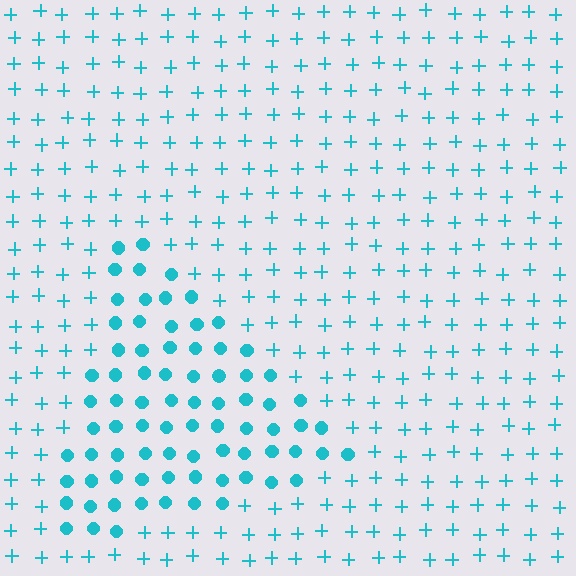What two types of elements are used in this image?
The image uses circles inside the triangle region and plus signs outside it.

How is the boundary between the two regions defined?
The boundary is defined by a change in element shape: circles inside vs. plus signs outside. All elements share the same color and spacing.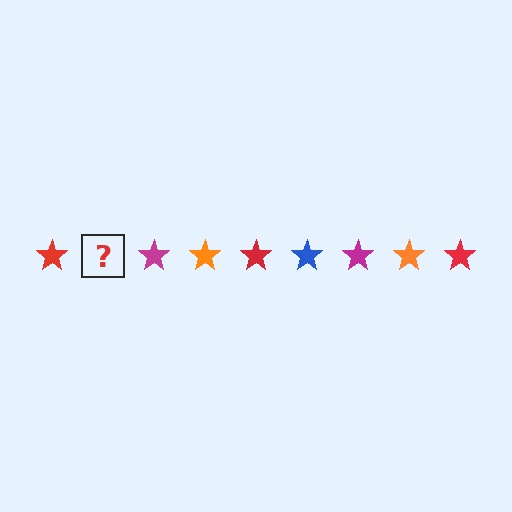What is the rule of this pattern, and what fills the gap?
The rule is that the pattern cycles through red, blue, magenta, orange stars. The gap should be filled with a blue star.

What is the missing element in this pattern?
The missing element is a blue star.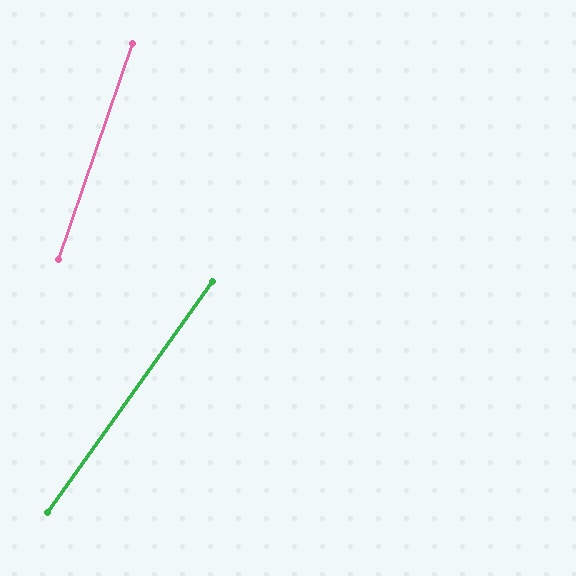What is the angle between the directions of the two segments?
Approximately 17 degrees.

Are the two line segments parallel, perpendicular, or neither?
Neither parallel nor perpendicular — they differ by about 17°.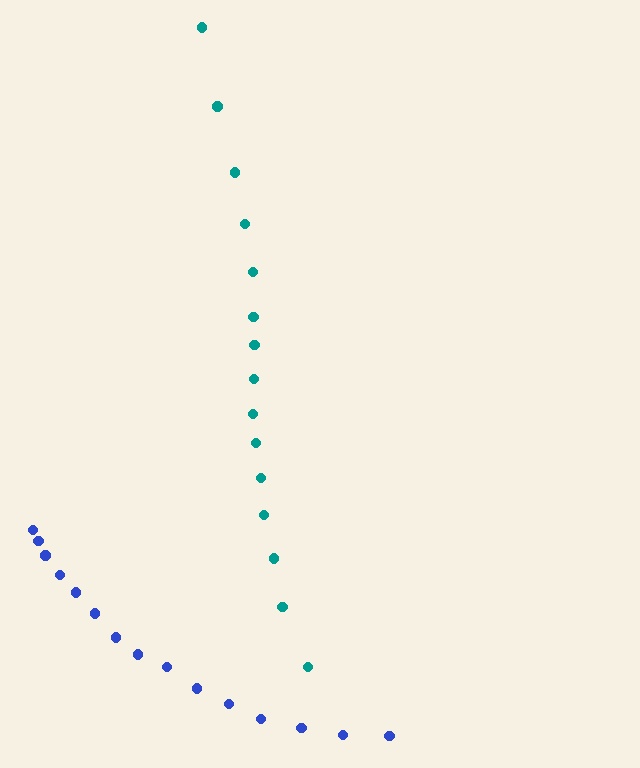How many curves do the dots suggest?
There are 2 distinct paths.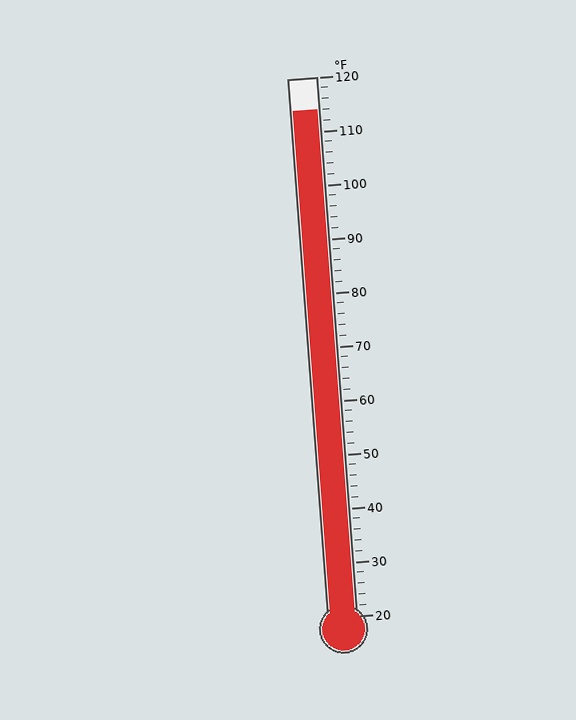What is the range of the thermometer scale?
The thermometer scale ranges from 20°F to 120°F.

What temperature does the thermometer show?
The thermometer shows approximately 114°F.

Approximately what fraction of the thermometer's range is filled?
The thermometer is filled to approximately 95% of its range.